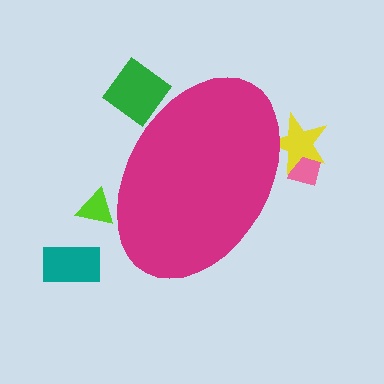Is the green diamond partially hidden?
Yes, the green diamond is partially hidden behind the magenta ellipse.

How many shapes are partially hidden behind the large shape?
4 shapes are partially hidden.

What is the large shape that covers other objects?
A magenta ellipse.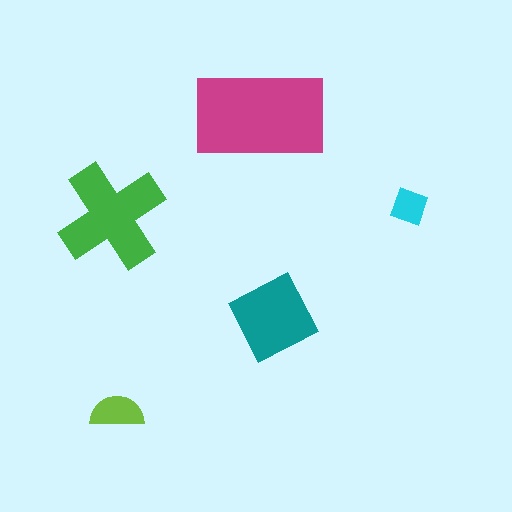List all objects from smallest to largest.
The cyan diamond, the lime semicircle, the teal square, the green cross, the magenta rectangle.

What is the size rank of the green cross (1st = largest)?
2nd.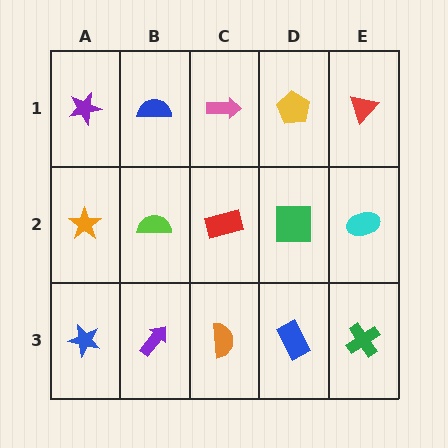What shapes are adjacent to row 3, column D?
A green square (row 2, column D), an orange semicircle (row 3, column C), a green cross (row 3, column E).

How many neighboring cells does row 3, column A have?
2.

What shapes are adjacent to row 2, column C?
A pink arrow (row 1, column C), an orange semicircle (row 3, column C), a lime semicircle (row 2, column B), a green square (row 2, column D).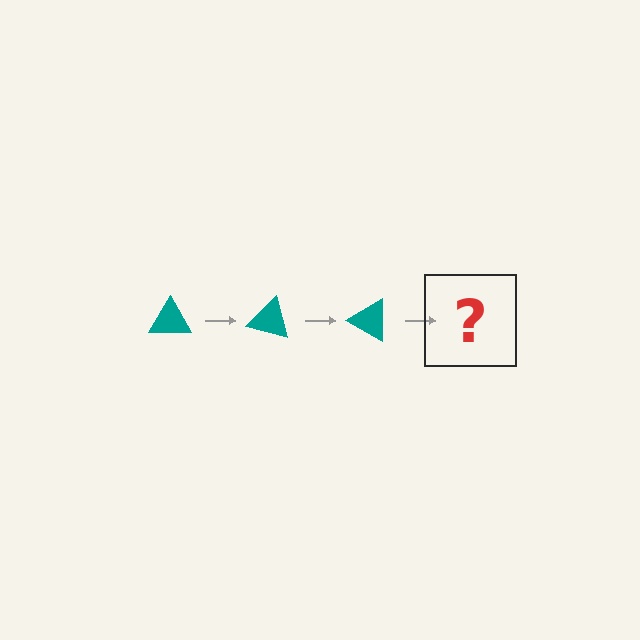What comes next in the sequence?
The next element should be a teal triangle rotated 45 degrees.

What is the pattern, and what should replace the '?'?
The pattern is that the triangle rotates 15 degrees each step. The '?' should be a teal triangle rotated 45 degrees.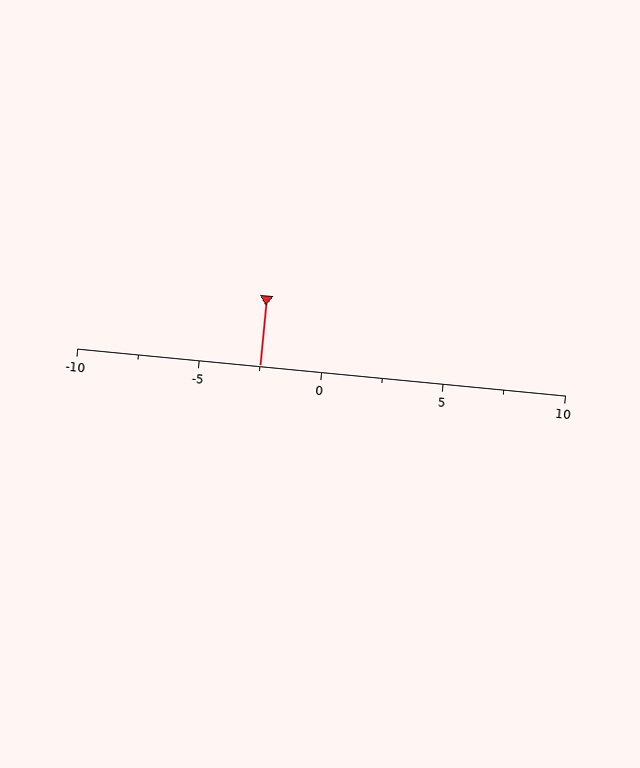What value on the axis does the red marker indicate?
The marker indicates approximately -2.5.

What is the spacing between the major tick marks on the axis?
The major ticks are spaced 5 apart.